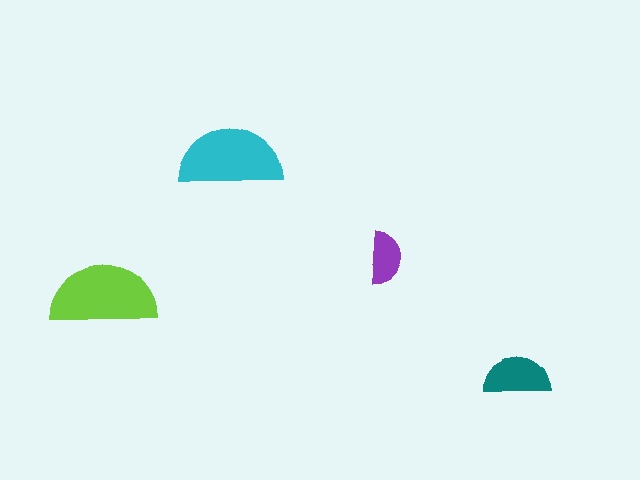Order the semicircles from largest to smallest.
the lime one, the cyan one, the teal one, the purple one.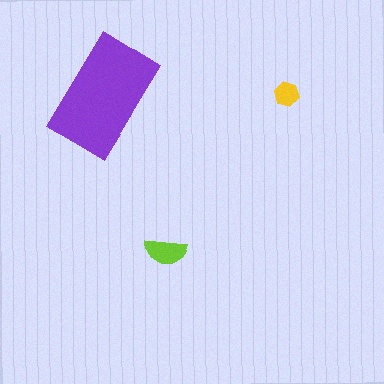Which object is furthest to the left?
The purple rectangle is leftmost.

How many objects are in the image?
There are 3 objects in the image.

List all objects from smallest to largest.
The yellow hexagon, the lime semicircle, the purple rectangle.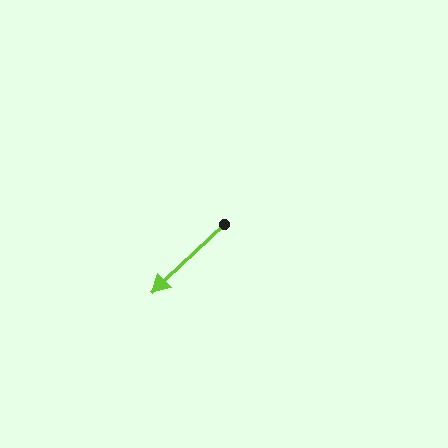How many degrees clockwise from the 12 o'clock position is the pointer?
Approximately 227 degrees.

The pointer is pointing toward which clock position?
Roughly 8 o'clock.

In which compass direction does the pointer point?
Southwest.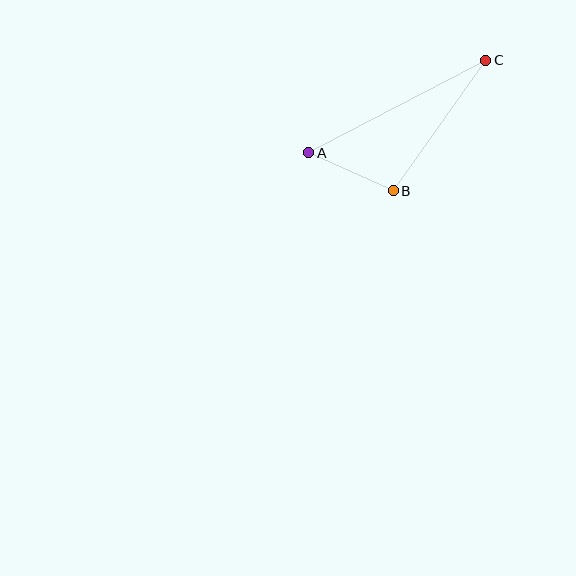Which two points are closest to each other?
Points A and B are closest to each other.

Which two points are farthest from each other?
Points A and C are farthest from each other.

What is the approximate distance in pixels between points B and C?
The distance between B and C is approximately 160 pixels.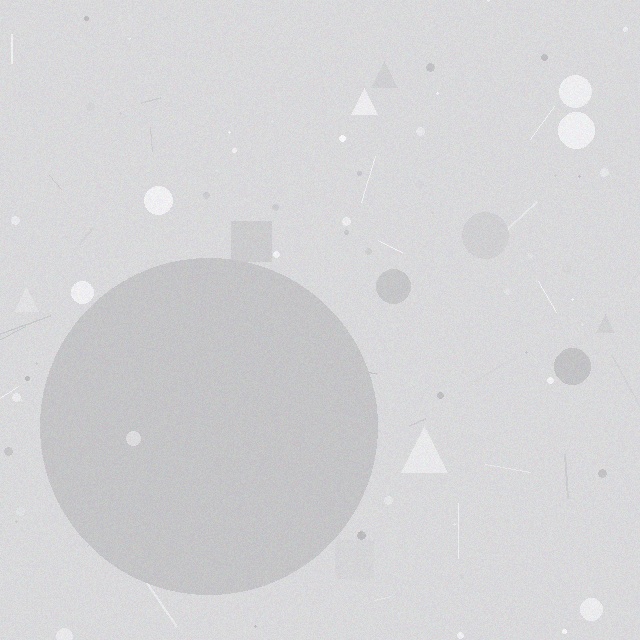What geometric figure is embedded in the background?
A circle is embedded in the background.